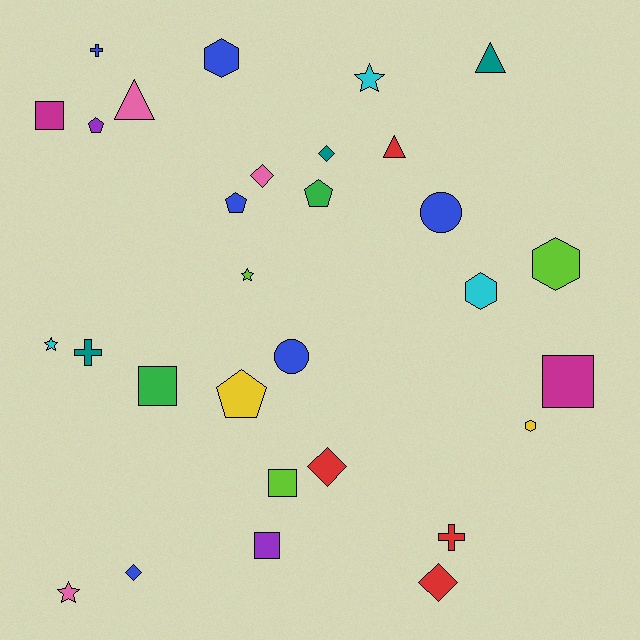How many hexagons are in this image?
There are 4 hexagons.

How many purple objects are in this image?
There are 2 purple objects.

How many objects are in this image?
There are 30 objects.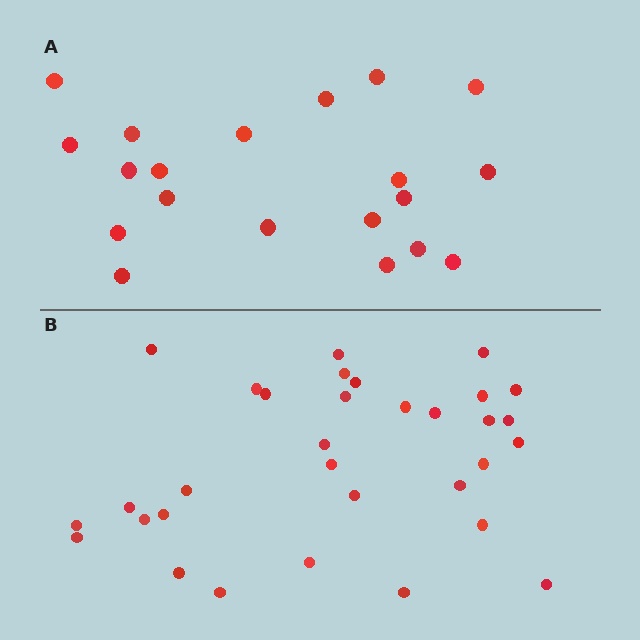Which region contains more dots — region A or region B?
Region B (the bottom region) has more dots.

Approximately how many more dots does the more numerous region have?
Region B has roughly 12 or so more dots than region A.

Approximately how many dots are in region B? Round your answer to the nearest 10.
About 30 dots. (The exact count is 32, which rounds to 30.)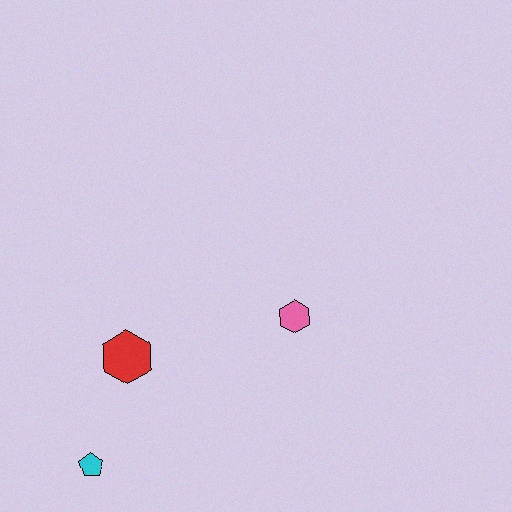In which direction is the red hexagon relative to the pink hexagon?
The red hexagon is to the left of the pink hexagon.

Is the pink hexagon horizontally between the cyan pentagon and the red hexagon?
No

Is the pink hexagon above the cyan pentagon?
Yes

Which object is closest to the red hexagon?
The cyan pentagon is closest to the red hexagon.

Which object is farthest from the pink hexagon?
The cyan pentagon is farthest from the pink hexagon.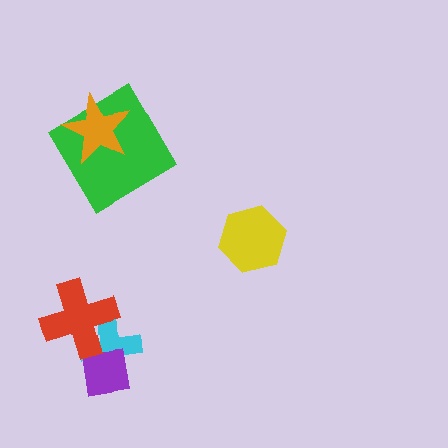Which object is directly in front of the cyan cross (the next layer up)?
The purple square is directly in front of the cyan cross.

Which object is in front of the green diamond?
The orange star is in front of the green diamond.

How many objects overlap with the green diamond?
1 object overlaps with the green diamond.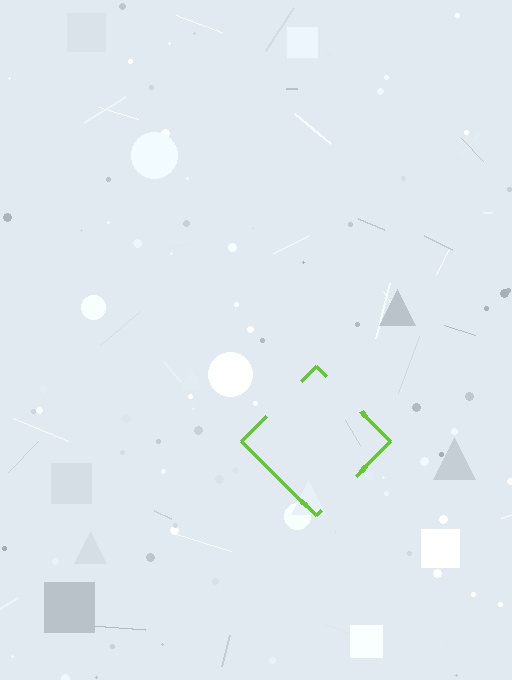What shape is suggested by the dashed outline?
The dashed outline suggests a diamond.